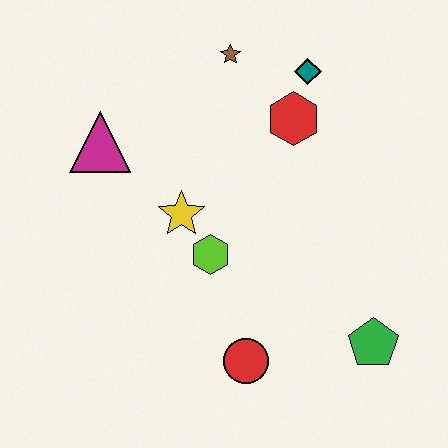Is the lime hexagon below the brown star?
Yes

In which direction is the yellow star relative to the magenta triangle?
The yellow star is to the right of the magenta triangle.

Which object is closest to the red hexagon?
The teal diamond is closest to the red hexagon.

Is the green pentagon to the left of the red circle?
No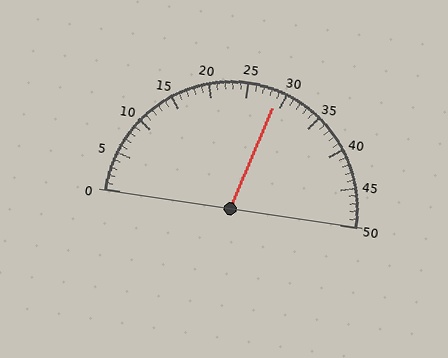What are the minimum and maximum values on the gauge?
The gauge ranges from 0 to 50.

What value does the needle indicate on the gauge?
The needle indicates approximately 29.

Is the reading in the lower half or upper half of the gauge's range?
The reading is in the upper half of the range (0 to 50).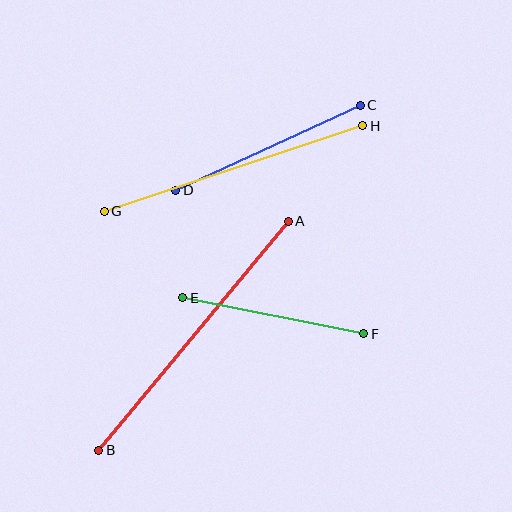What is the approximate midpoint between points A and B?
The midpoint is at approximately (193, 336) pixels.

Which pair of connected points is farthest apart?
Points A and B are farthest apart.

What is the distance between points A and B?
The distance is approximately 297 pixels.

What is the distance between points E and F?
The distance is approximately 185 pixels.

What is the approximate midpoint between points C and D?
The midpoint is at approximately (268, 148) pixels.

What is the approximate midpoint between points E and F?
The midpoint is at approximately (273, 316) pixels.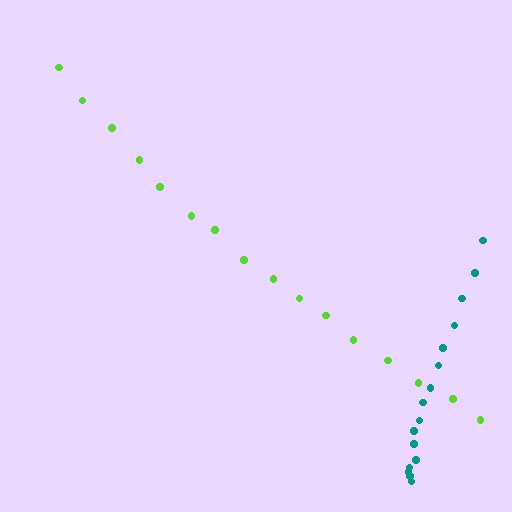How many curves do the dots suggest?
There are 2 distinct paths.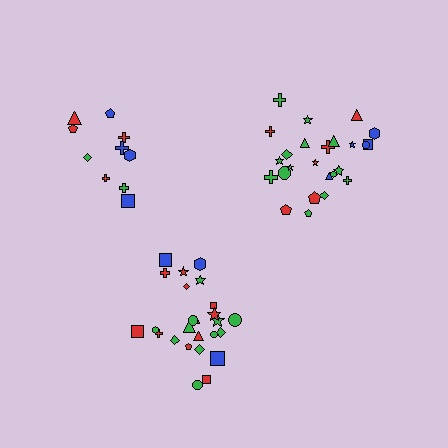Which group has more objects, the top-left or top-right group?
The top-right group.